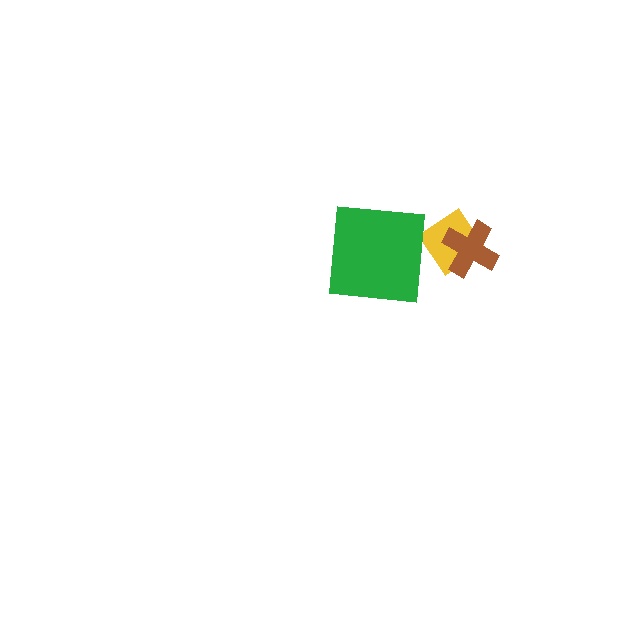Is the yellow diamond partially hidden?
Yes, it is partially covered by another shape.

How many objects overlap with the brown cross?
1 object overlaps with the brown cross.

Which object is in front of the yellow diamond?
The brown cross is in front of the yellow diamond.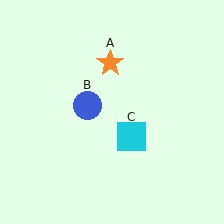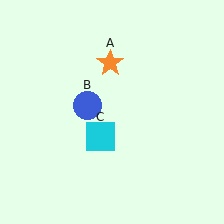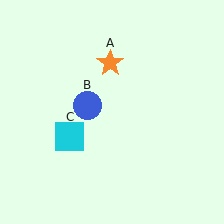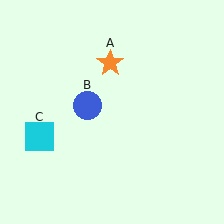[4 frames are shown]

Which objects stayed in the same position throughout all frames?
Orange star (object A) and blue circle (object B) remained stationary.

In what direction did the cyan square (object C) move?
The cyan square (object C) moved left.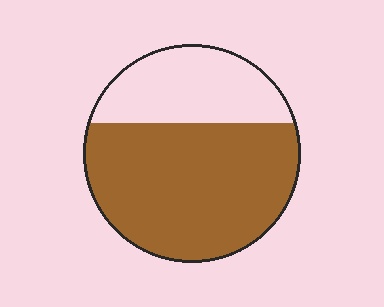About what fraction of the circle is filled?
About two thirds (2/3).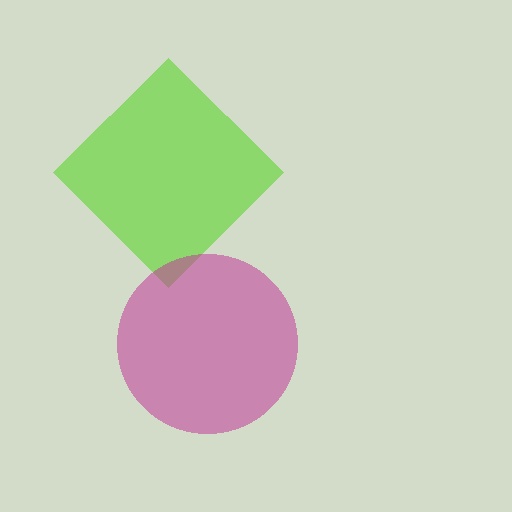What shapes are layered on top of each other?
The layered shapes are: a lime diamond, a magenta circle.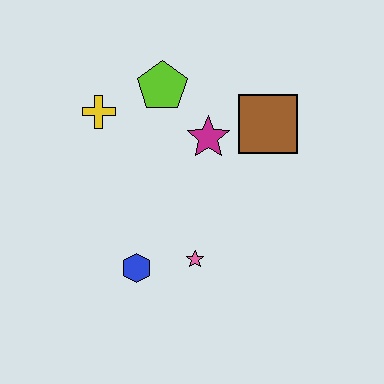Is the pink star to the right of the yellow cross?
Yes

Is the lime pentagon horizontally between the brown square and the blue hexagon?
Yes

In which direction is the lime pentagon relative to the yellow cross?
The lime pentagon is to the right of the yellow cross.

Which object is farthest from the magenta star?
The blue hexagon is farthest from the magenta star.